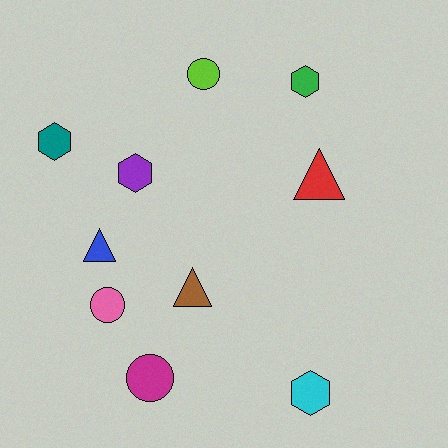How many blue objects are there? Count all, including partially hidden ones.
There is 1 blue object.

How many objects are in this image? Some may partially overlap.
There are 10 objects.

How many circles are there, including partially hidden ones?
There are 3 circles.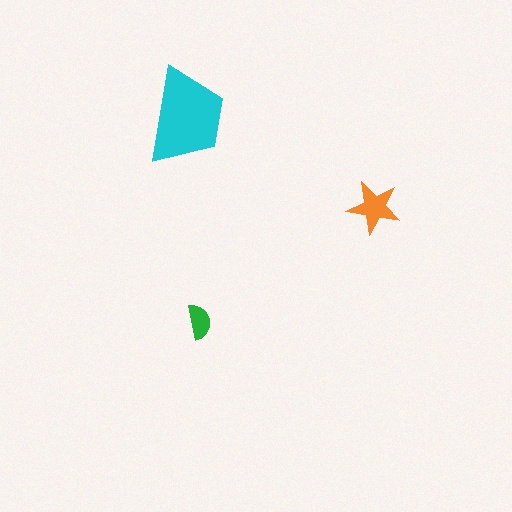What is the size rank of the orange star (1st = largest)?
2nd.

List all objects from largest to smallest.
The cyan trapezoid, the orange star, the green semicircle.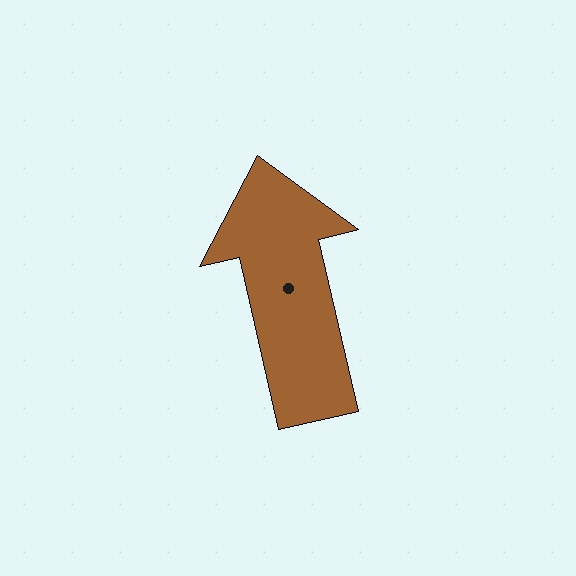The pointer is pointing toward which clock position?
Roughly 12 o'clock.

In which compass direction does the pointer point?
North.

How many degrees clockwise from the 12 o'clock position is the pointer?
Approximately 347 degrees.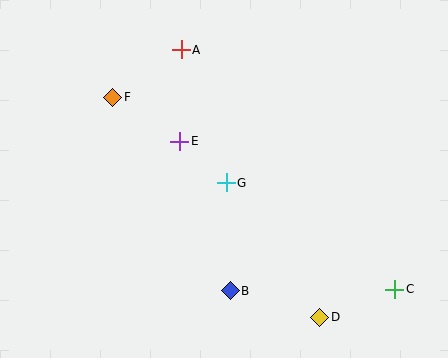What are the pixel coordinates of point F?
Point F is at (113, 97).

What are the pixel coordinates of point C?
Point C is at (395, 289).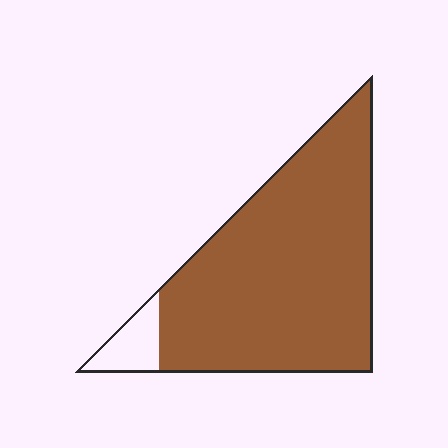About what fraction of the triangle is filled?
About nine tenths (9/10).